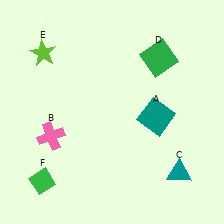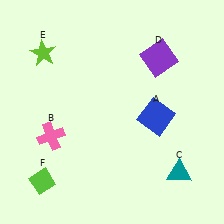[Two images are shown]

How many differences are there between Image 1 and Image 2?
There are 3 differences between the two images.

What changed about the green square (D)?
In Image 1, D is green. In Image 2, it changed to purple.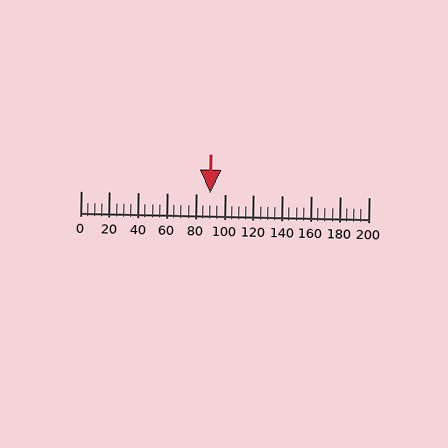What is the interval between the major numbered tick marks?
The major tick marks are spaced 20 units apart.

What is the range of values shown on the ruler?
The ruler shows values from 0 to 200.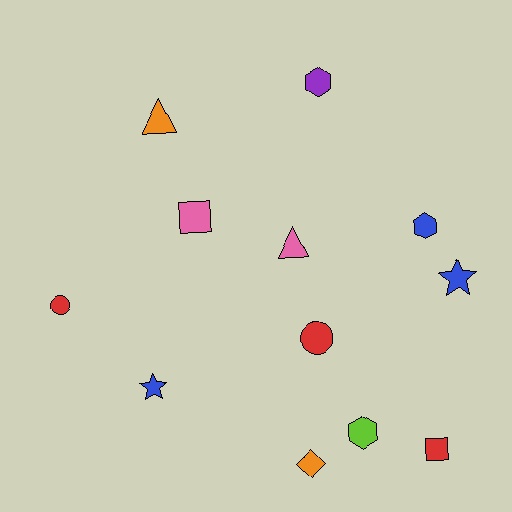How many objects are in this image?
There are 12 objects.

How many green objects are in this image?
There are no green objects.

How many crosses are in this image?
There are no crosses.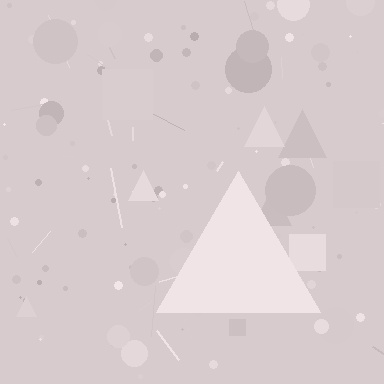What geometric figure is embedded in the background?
A triangle is embedded in the background.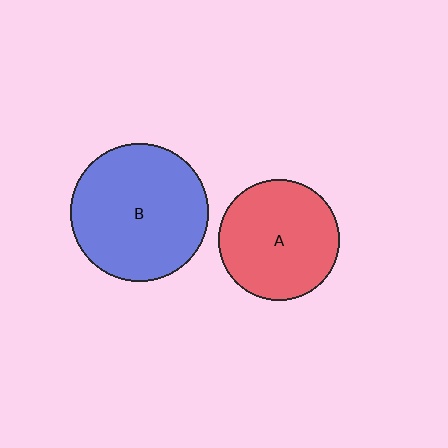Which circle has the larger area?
Circle B (blue).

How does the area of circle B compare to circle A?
Approximately 1.3 times.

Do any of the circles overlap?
No, none of the circles overlap.